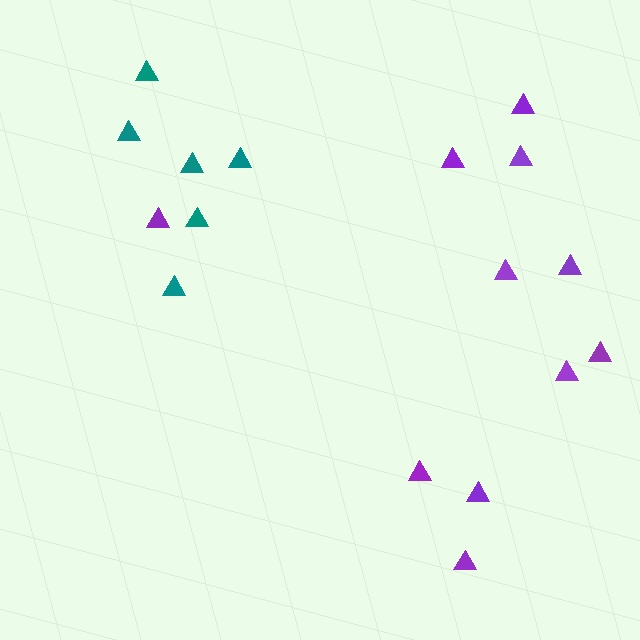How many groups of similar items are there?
There are 2 groups: one group of purple triangles (11) and one group of teal triangles (6).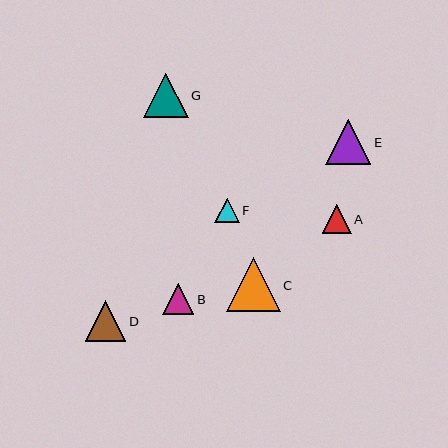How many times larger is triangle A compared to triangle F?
Triangle A is approximately 1.2 times the size of triangle F.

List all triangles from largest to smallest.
From largest to smallest: C, E, G, D, B, A, F.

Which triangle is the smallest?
Triangle F is the smallest with a size of approximately 25 pixels.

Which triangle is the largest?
Triangle C is the largest with a size of approximately 53 pixels.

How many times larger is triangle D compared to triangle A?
Triangle D is approximately 1.4 times the size of triangle A.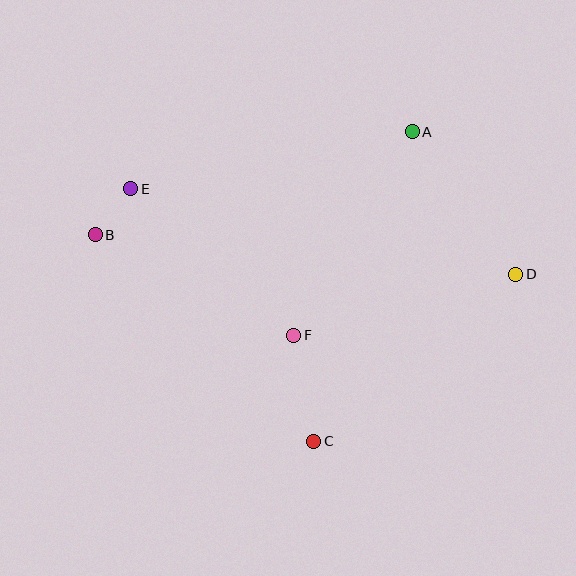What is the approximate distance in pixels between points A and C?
The distance between A and C is approximately 325 pixels.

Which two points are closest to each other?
Points B and E are closest to each other.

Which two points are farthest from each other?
Points B and D are farthest from each other.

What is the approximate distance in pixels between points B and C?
The distance between B and C is approximately 300 pixels.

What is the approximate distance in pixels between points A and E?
The distance between A and E is approximately 287 pixels.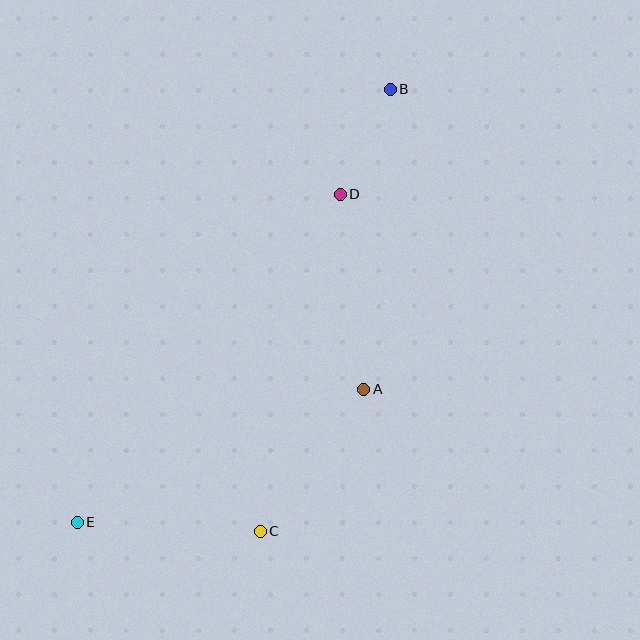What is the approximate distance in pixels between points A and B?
The distance between A and B is approximately 301 pixels.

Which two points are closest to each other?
Points B and D are closest to each other.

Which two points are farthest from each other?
Points B and E are farthest from each other.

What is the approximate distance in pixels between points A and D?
The distance between A and D is approximately 196 pixels.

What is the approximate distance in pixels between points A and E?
The distance between A and E is approximately 316 pixels.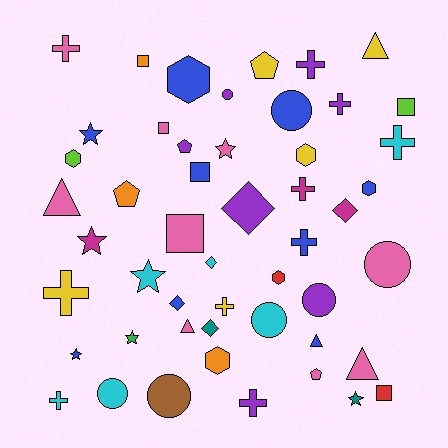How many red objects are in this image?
There are 2 red objects.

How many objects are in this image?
There are 50 objects.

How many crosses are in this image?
There are 10 crosses.